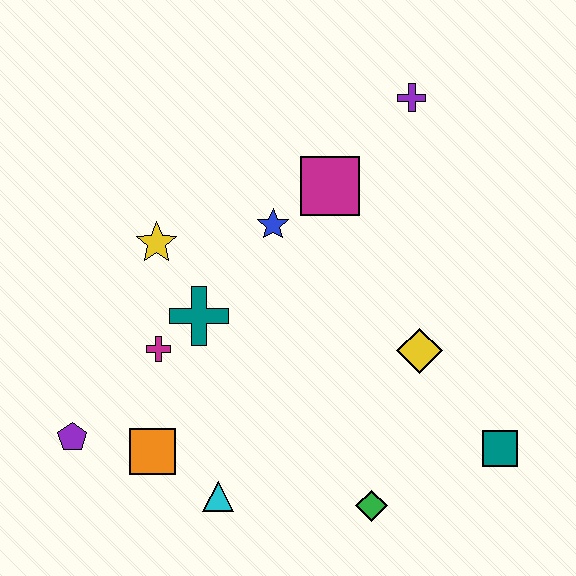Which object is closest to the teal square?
The yellow diamond is closest to the teal square.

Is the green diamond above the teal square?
No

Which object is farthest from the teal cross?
The teal square is farthest from the teal cross.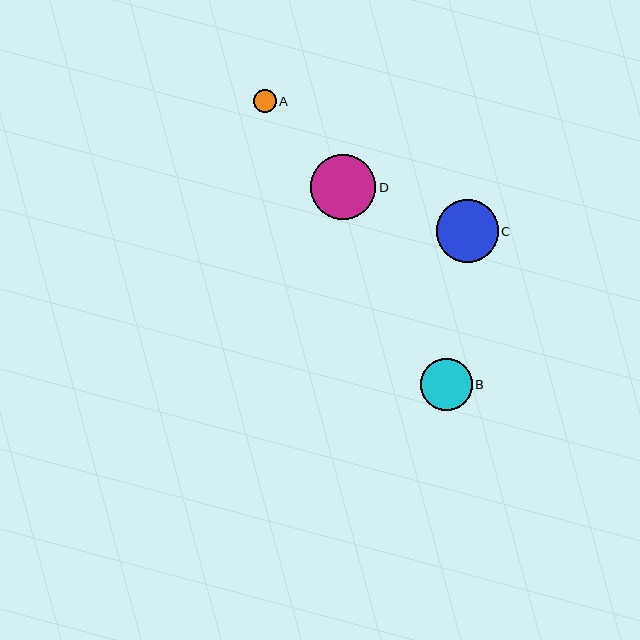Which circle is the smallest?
Circle A is the smallest with a size of approximately 23 pixels.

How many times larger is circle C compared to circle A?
Circle C is approximately 2.7 times the size of circle A.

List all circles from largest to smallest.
From largest to smallest: D, C, B, A.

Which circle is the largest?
Circle D is the largest with a size of approximately 65 pixels.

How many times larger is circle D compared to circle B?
Circle D is approximately 1.3 times the size of circle B.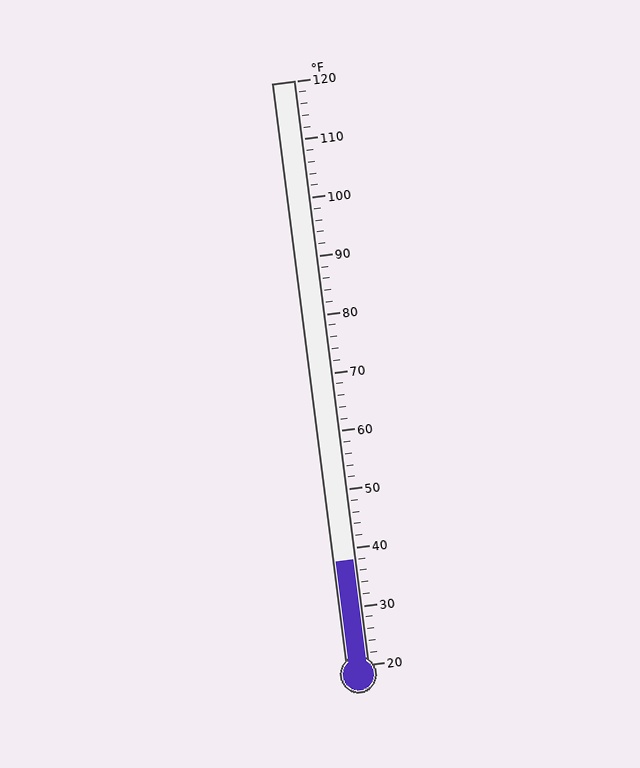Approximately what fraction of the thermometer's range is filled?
The thermometer is filled to approximately 20% of its range.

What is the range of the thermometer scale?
The thermometer scale ranges from 20°F to 120°F.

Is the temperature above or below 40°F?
The temperature is below 40°F.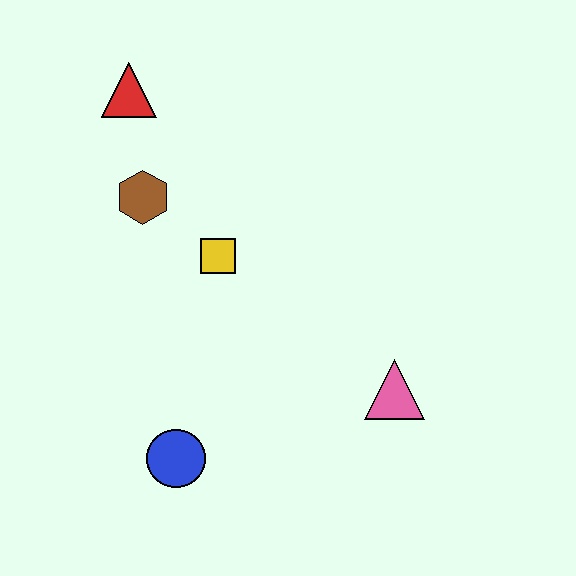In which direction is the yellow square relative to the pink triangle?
The yellow square is to the left of the pink triangle.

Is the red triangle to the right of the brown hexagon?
No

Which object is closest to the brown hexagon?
The yellow square is closest to the brown hexagon.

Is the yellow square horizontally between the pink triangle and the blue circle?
Yes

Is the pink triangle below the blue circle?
No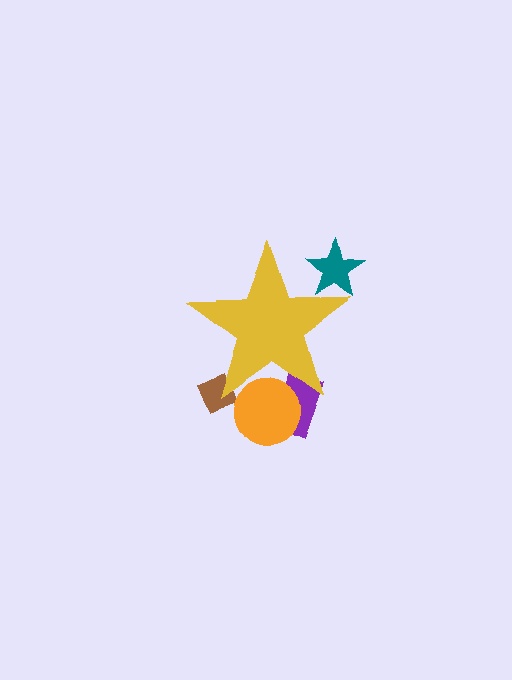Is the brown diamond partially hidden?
Yes, the brown diamond is partially hidden behind the yellow star.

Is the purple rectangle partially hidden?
Yes, the purple rectangle is partially hidden behind the yellow star.